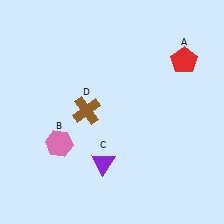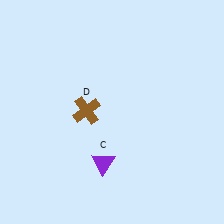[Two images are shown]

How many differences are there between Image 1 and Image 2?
There are 2 differences between the two images.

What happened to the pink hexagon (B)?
The pink hexagon (B) was removed in Image 2. It was in the bottom-left area of Image 1.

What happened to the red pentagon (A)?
The red pentagon (A) was removed in Image 2. It was in the top-right area of Image 1.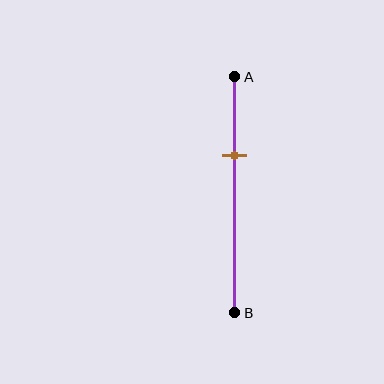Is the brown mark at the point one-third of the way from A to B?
Yes, the mark is approximately at the one-third point.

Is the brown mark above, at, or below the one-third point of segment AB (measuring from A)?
The brown mark is approximately at the one-third point of segment AB.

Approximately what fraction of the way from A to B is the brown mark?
The brown mark is approximately 35% of the way from A to B.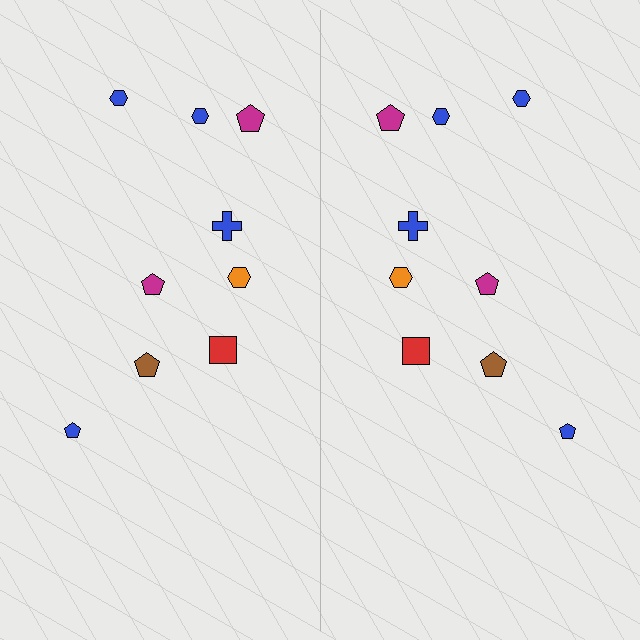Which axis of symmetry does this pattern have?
The pattern has a vertical axis of symmetry running through the center of the image.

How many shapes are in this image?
There are 18 shapes in this image.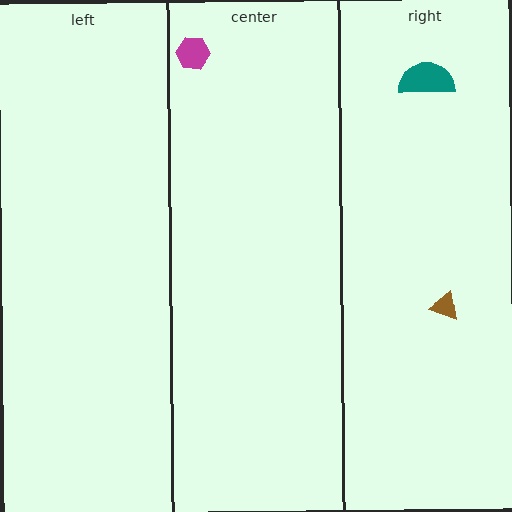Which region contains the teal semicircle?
The right region.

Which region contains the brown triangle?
The right region.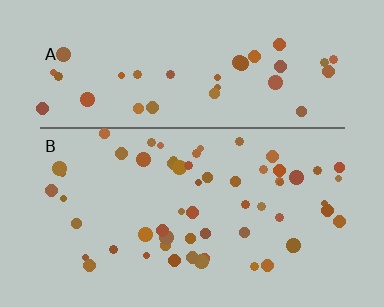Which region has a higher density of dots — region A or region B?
B (the bottom).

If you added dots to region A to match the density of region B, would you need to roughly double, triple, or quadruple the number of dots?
Approximately double.